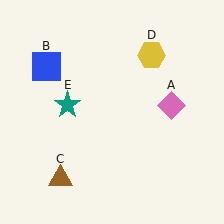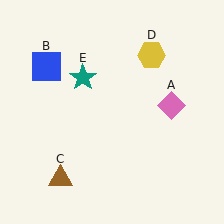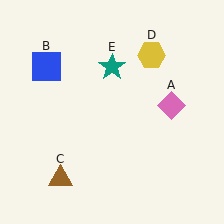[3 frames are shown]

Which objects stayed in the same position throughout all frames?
Pink diamond (object A) and blue square (object B) and brown triangle (object C) and yellow hexagon (object D) remained stationary.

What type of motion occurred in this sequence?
The teal star (object E) rotated clockwise around the center of the scene.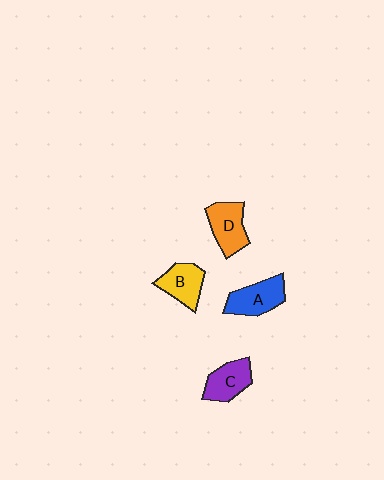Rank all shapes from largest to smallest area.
From largest to smallest: A (blue), D (orange), B (yellow), C (purple).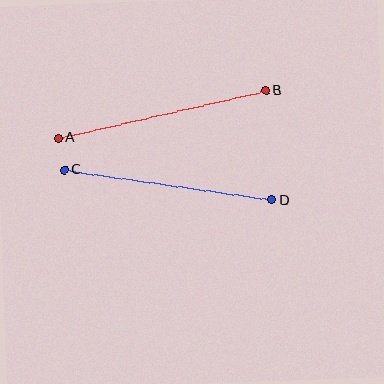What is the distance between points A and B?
The distance is approximately 213 pixels.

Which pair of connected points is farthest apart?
Points A and B are farthest apart.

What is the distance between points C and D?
The distance is approximately 210 pixels.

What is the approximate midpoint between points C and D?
The midpoint is at approximately (168, 185) pixels.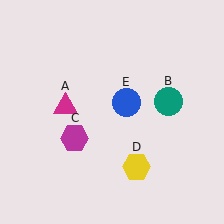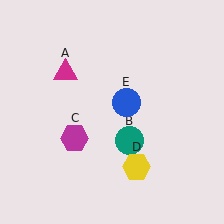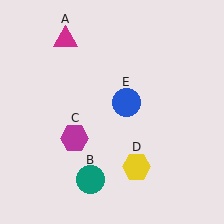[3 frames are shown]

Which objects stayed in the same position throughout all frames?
Magenta hexagon (object C) and yellow hexagon (object D) and blue circle (object E) remained stationary.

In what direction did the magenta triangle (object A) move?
The magenta triangle (object A) moved up.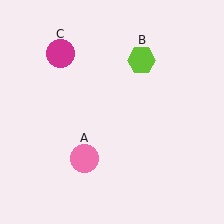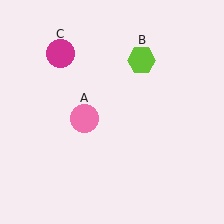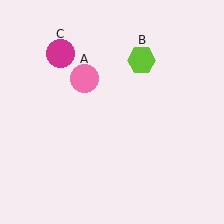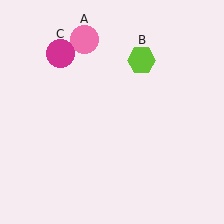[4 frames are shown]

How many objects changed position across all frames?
1 object changed position: pink circle (object A).